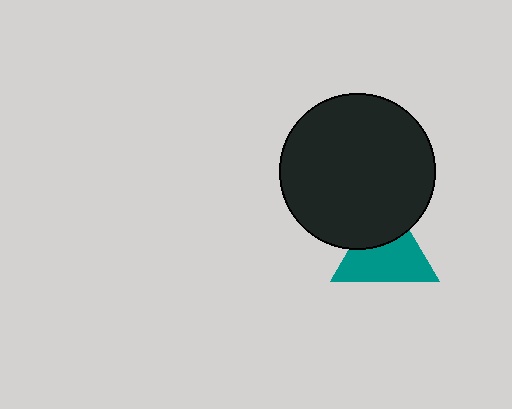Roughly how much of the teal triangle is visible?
About half of it is visible (roughly 64%).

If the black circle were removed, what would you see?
You would see the complete teal triangle.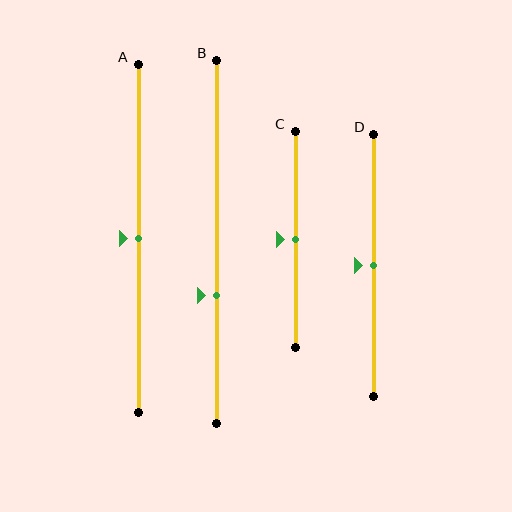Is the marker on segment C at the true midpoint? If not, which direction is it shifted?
Yes, the marker on segment C is at the true midpoint.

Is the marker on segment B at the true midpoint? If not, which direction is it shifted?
No, the marker on segment B is shifted downward by about 15% of the segment length.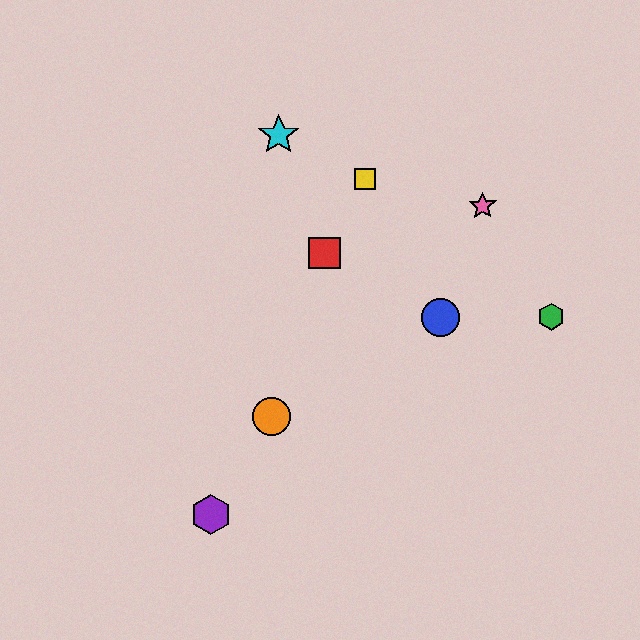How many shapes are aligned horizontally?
2 shapes (the blue circle, the green hexagon) are aligned horizontally.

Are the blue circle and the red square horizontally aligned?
No, the blue circle is at y≈317 and the red square is at y≈253.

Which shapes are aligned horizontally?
The blue circle, the green hexagon are aligned horizontally.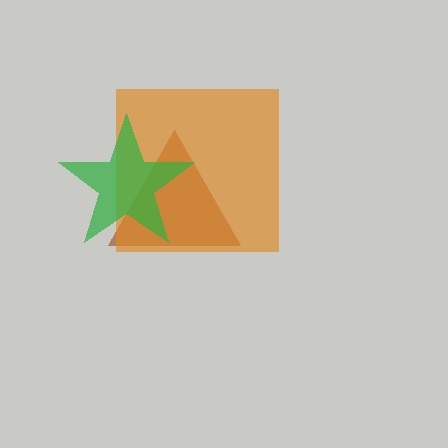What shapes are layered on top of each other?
The layered shapes are: a brown triangle, an orange square, a green star.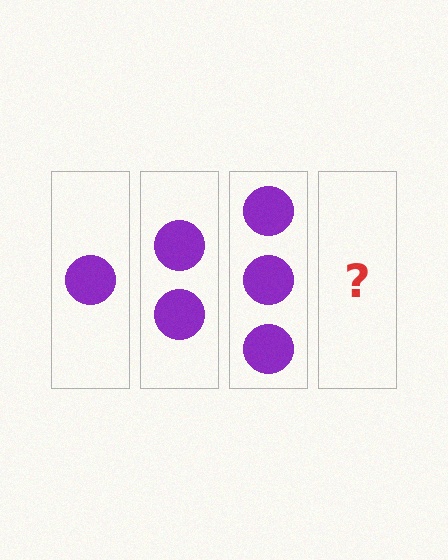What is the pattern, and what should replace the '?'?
The pattern is that each step adds one more circle. The '?' should be 4 circles.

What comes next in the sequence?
The next element should be 4 circles.